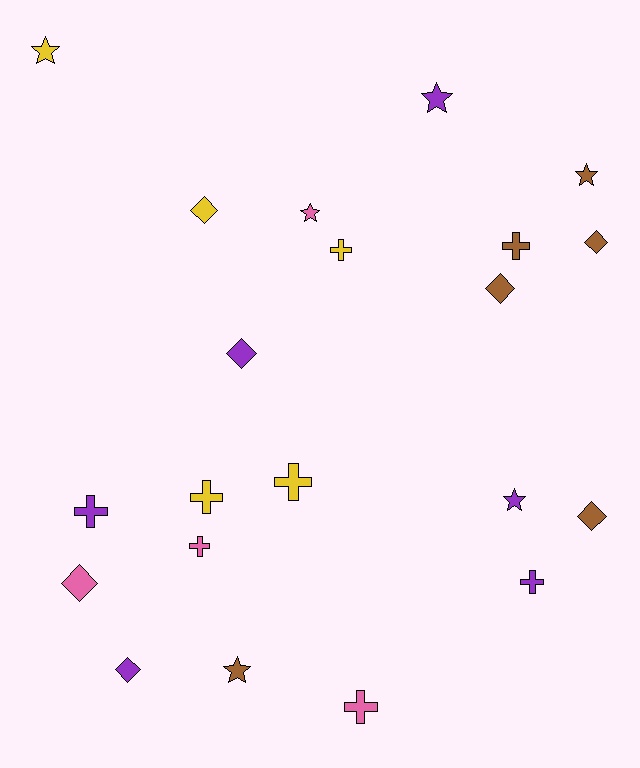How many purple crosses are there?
There are 2 purple crosses.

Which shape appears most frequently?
Cross, with 8 objects.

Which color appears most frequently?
Brown, with 6 objects.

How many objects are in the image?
There are 21 objects.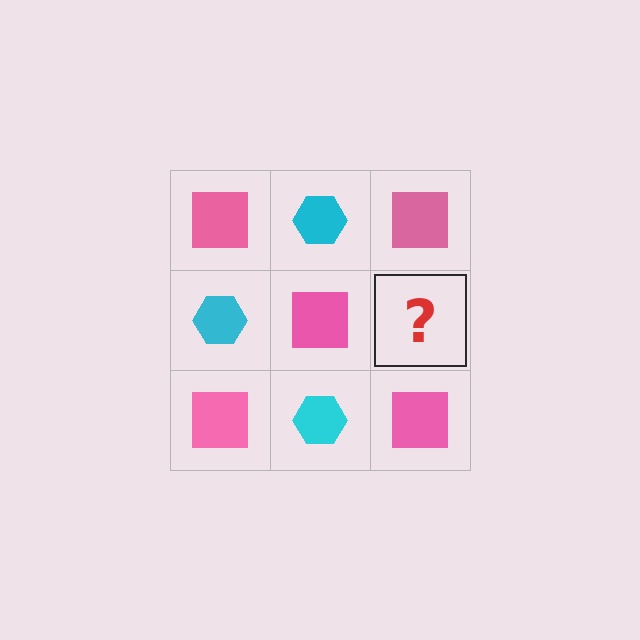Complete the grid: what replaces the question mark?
The question mark should be replaced with a cyan hexagon.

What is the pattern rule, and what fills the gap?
The rule is that it alternates pink square and cyan hexagon in a checkerboard pattern. The gap should be filled with a cyan hexagon.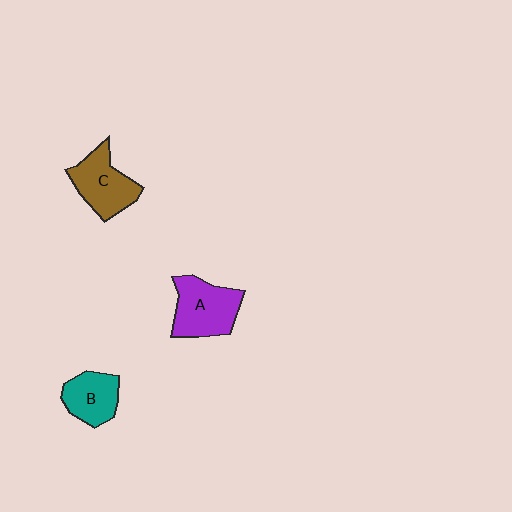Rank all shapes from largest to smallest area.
From largest to smallest: A (purple), C (brown), B (teal).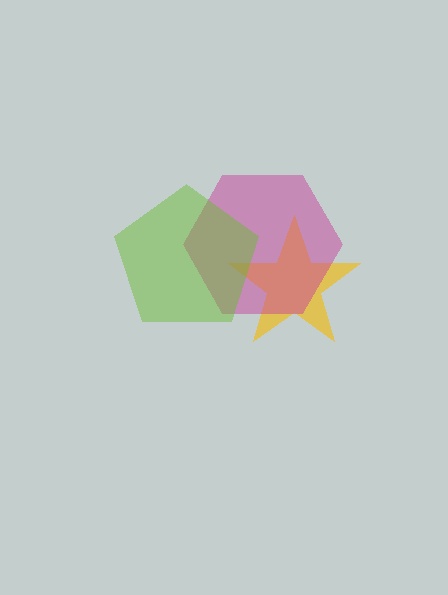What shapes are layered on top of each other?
The layered shapes are: a yellow star, a magenta hexagon, a lime pentagon.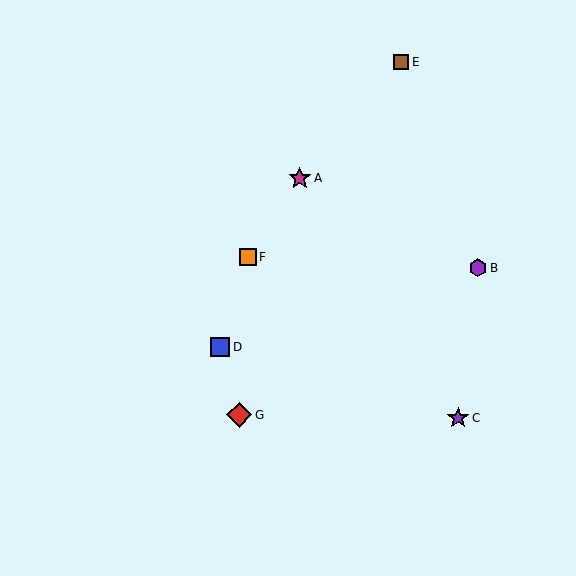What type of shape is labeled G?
Shape G is a red diamond.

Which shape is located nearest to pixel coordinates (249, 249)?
The orange square (labeled F) at (248, 257) is nearest to that location.